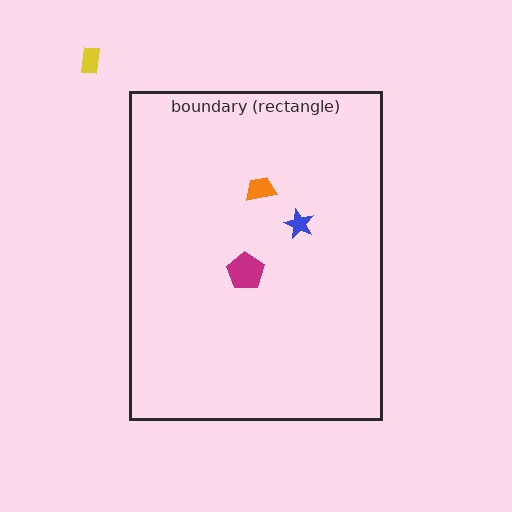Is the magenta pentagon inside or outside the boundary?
Inside.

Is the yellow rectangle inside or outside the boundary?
Outside.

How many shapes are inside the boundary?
3 inside, 1 outside.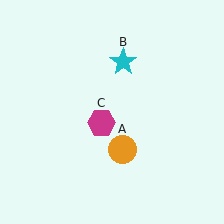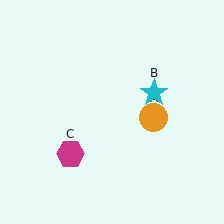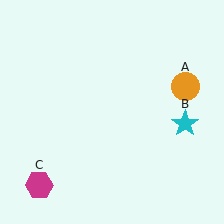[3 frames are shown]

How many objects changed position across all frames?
3 objects changed position: orange circle (object A), cyan star (object B), magenta hexagon (object C).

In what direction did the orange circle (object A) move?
The orange circle (object A) moved up and to the right.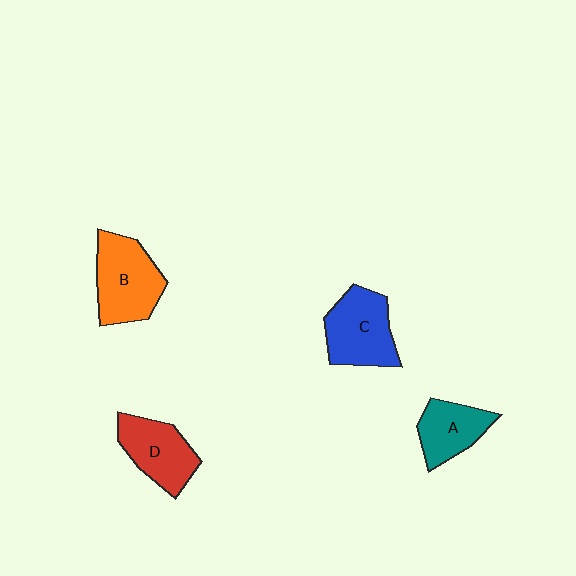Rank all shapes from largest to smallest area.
From largest to smallest: B (orange), C (blue), D (red), A (teal).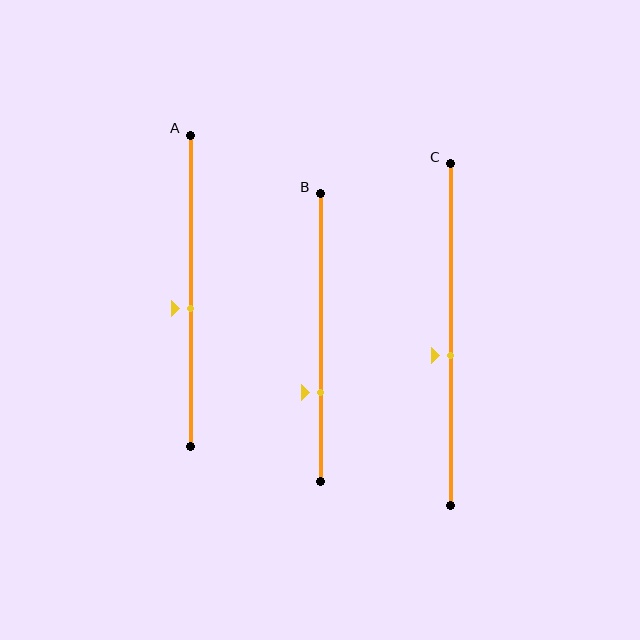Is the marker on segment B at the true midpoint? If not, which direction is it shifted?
No, the marker on segment B is shifted downward by about 19% of the segment length.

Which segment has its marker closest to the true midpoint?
Segment A has its marker closest to the true midpoint.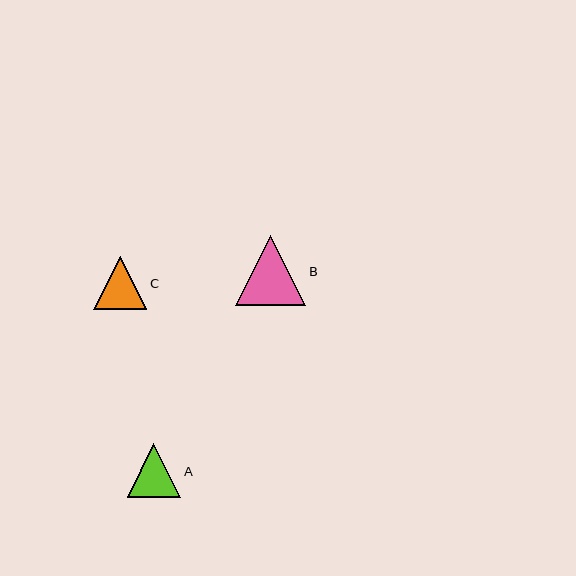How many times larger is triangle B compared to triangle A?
Triangle B is approximately 1.3 times the size of triangle A.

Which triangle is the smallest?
Triangle C is the smallest with a size of approximately 53 pixels.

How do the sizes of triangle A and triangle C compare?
Triangle A and triangle C are approximately the same size.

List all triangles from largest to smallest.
From largest to smallest: B, A, C.